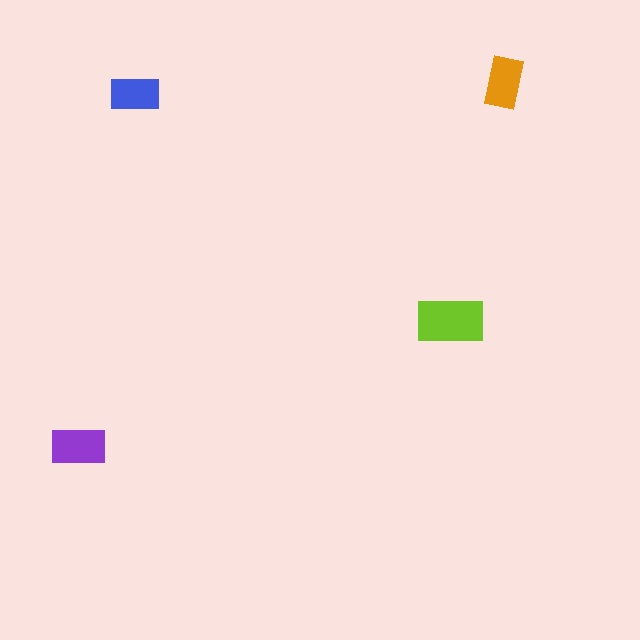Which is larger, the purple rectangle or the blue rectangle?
The purple one.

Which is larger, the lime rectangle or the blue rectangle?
The lime one.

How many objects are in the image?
There are 4 objects in the image.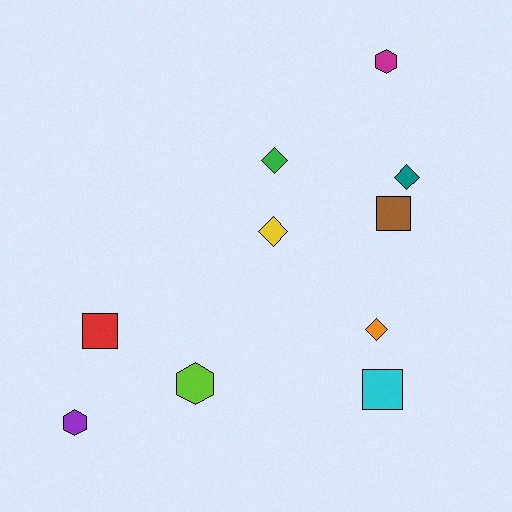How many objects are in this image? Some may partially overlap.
There are 10 objects.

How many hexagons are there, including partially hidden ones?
There are 3 hexagons.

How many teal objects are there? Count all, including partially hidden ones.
There is 1 teal object.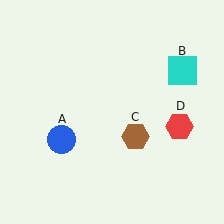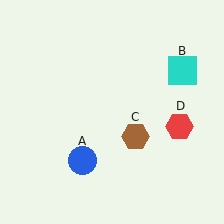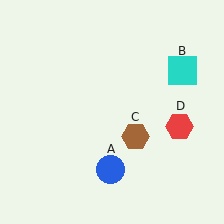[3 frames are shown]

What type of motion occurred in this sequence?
The blue circle (object A) rotated counterclockwise around the center of the scene.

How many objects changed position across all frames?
1 object changed position: blue circle (object A).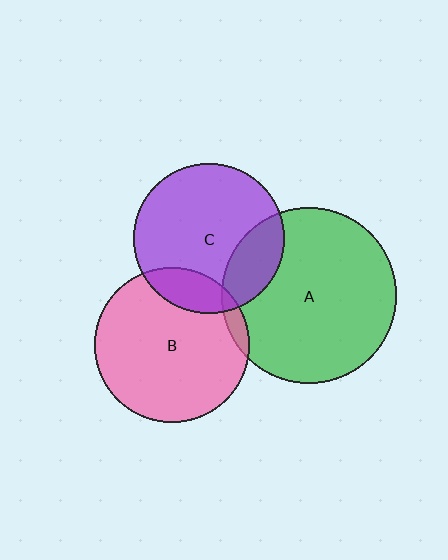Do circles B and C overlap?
Yes.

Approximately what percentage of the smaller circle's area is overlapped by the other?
Approximately 15%.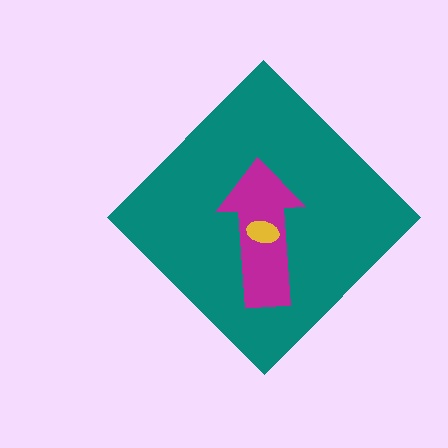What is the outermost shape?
The teal diamond.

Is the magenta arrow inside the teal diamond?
Yes.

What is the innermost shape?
The yellow ellipse.